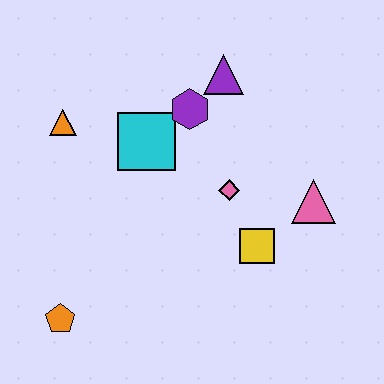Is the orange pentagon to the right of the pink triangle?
No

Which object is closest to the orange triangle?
The cyan square is closest to the orange triangle.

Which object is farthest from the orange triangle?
The pink triangle is farthest from the orange triangle.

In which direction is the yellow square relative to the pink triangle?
The yellow square is to the left of the pink triangle.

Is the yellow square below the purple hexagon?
Yes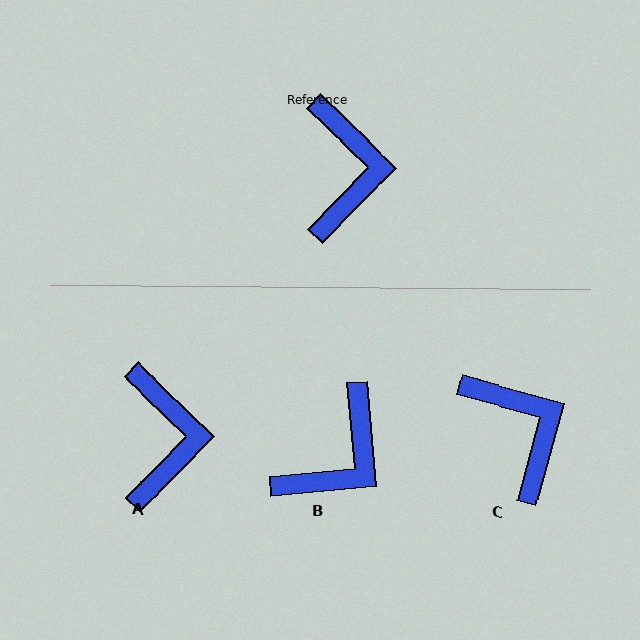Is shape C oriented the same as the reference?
No, it is off by about 29 degrees.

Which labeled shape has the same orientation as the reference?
A.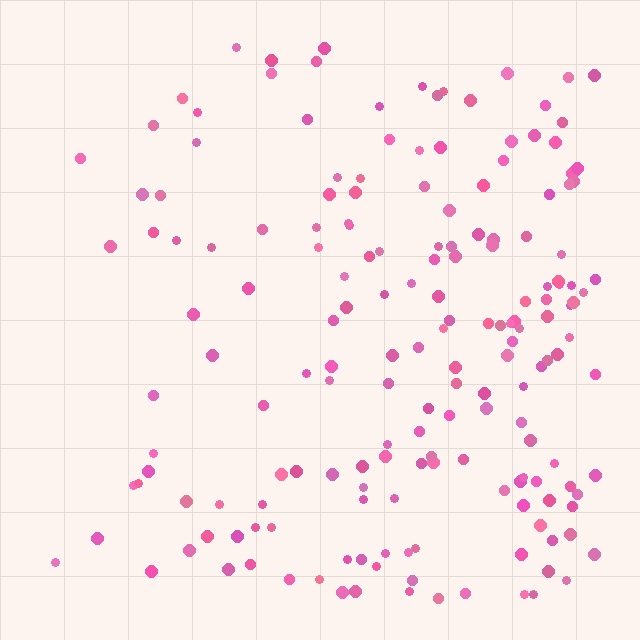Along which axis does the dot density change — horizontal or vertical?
Horizontal.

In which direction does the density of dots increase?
From left to right, with the right side densest.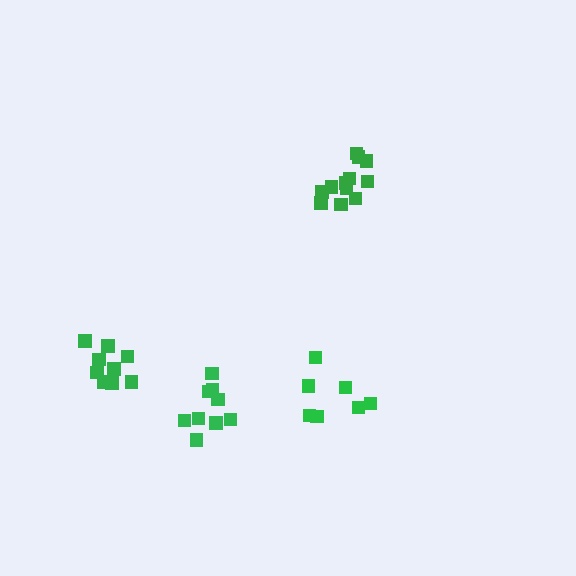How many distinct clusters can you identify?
There are 4 distinct clusters.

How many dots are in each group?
Group 1: 12 dots, Group 2: 10 dots, Group 3: 9 dots, Group 4: 7 dots (38 total).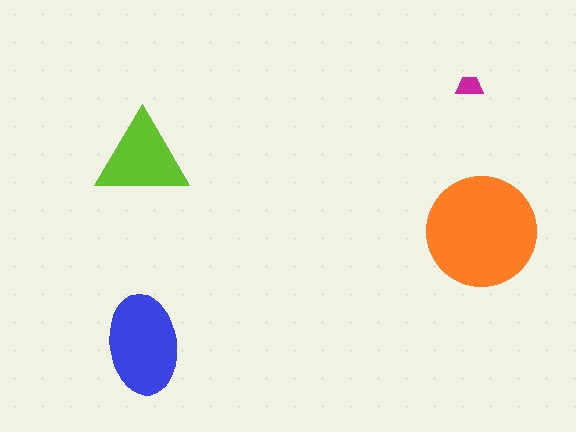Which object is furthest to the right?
The orange circle is rightmost.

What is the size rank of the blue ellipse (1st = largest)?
2nd.